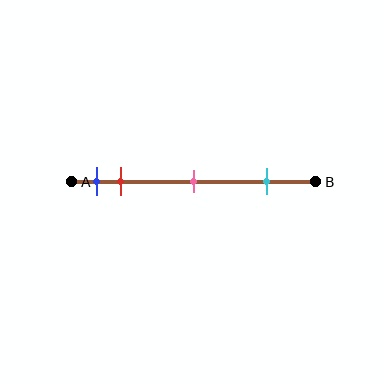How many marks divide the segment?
There are 4 marks dividing the segment.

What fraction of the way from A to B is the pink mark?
The pink mark is approximately 50% (0.5) of the way from A to B.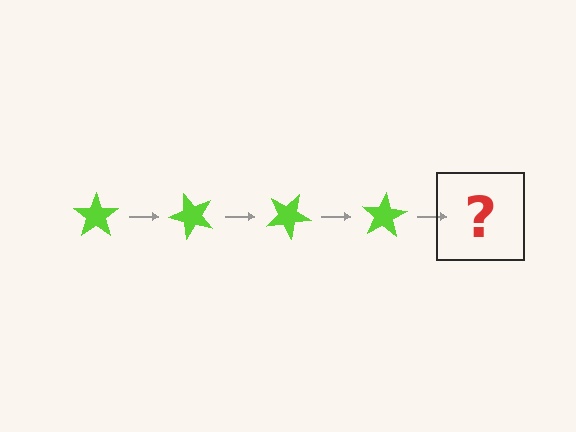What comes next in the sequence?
The next element should be a lime star rotated 200 degrees.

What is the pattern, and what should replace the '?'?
The pattern is that the star rotates 50 degrees each step. The '?' should be a lime star rotated 200 degrees.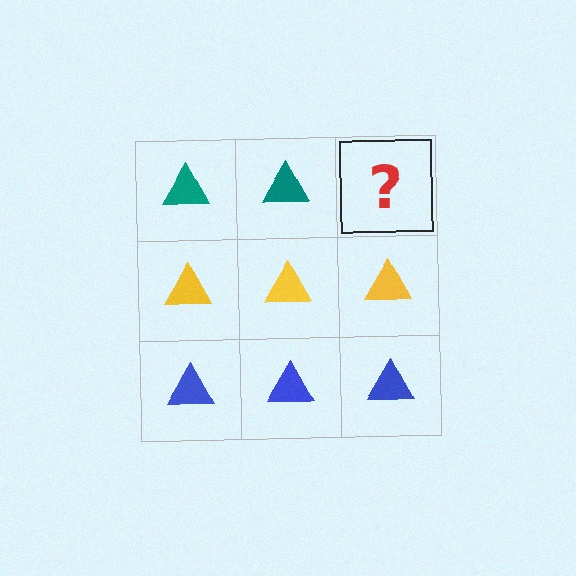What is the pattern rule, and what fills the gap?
The rule is that each row has a consistent color. The gap should be filled with a teal triangle.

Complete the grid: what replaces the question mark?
The question mark should be replaced with a teal triangle.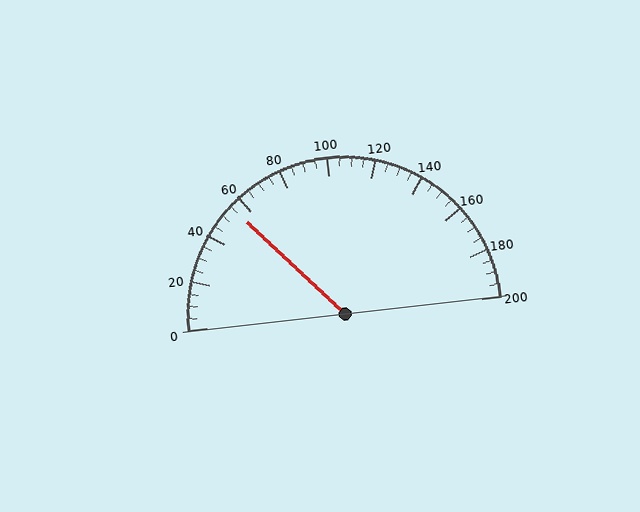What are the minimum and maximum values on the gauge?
The gauge ranges from 0 to 200.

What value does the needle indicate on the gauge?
The needle indicates approximately 55.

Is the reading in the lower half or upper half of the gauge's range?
The reading is in the lower half of the range (0 to 200).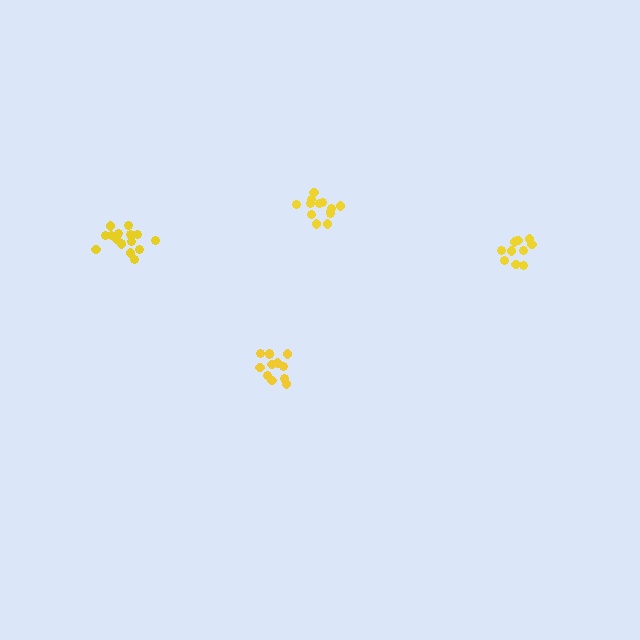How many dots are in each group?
Group 1: 13 dots, Group 2: 10 dots, Group 3: 16 dots, Group 4: 13 dots (52 total).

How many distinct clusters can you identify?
There are 4 distinct clusters.